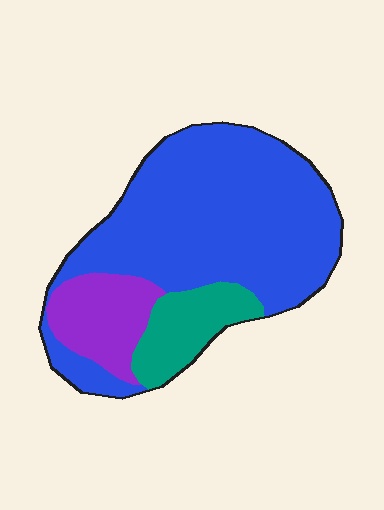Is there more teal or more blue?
Blue.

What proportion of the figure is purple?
Purple takes up about one sixth (1/6) of the figure.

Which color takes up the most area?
Blue, at roughly 70%.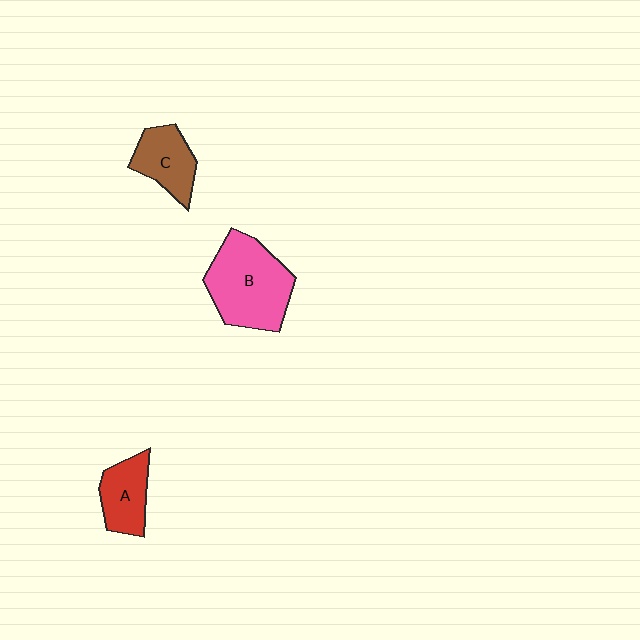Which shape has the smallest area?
Shape A (red).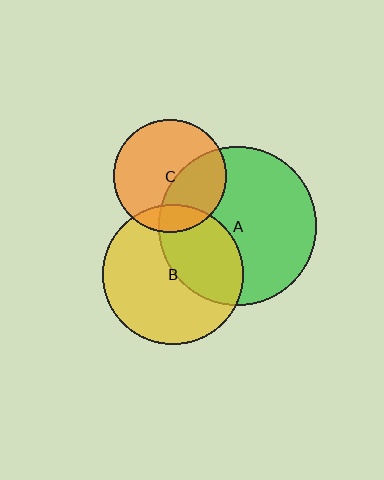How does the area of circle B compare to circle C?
Approximately 1.6 times.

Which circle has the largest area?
Circle A (green).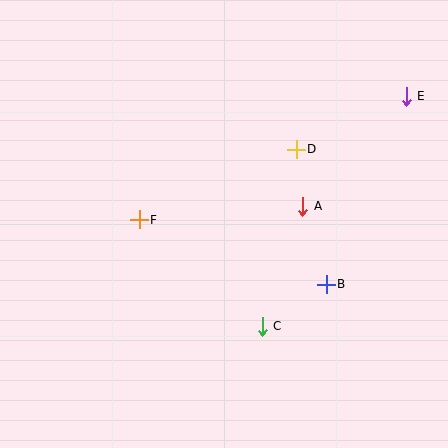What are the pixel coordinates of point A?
Point A is at (303, 206).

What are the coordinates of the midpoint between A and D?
The midpoint between A and D is at (300, 178).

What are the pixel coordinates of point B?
Point B is at (326, 284).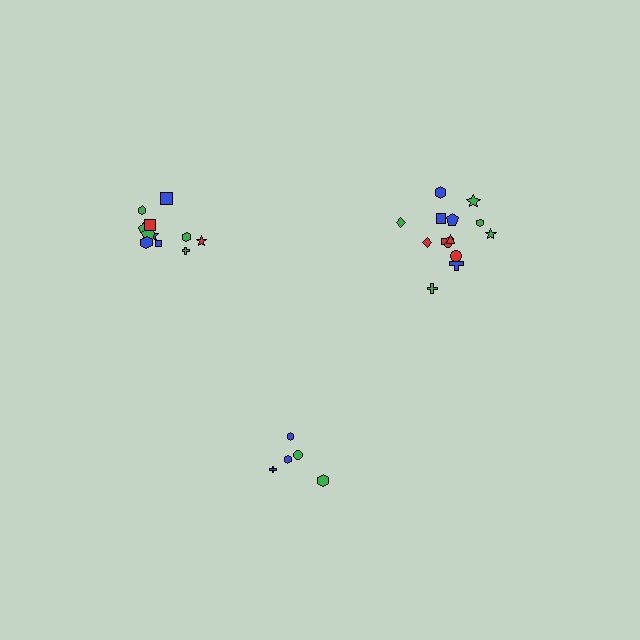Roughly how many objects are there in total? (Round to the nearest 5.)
Roughly 30 objects in total.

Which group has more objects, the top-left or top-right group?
The top-right group.